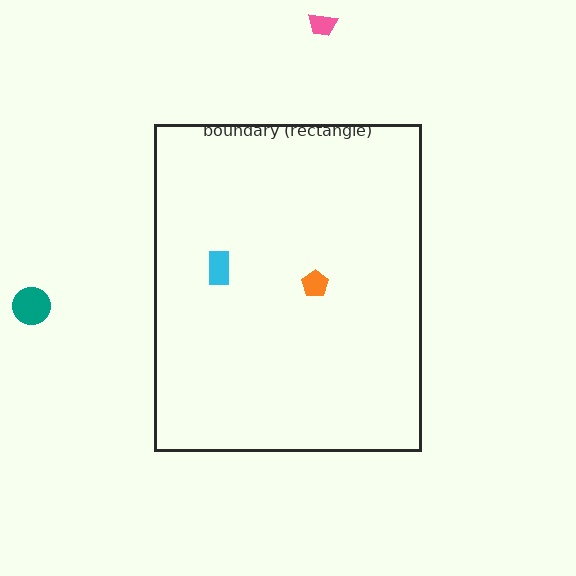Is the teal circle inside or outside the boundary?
Outside.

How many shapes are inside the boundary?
2 inside, 2 outside.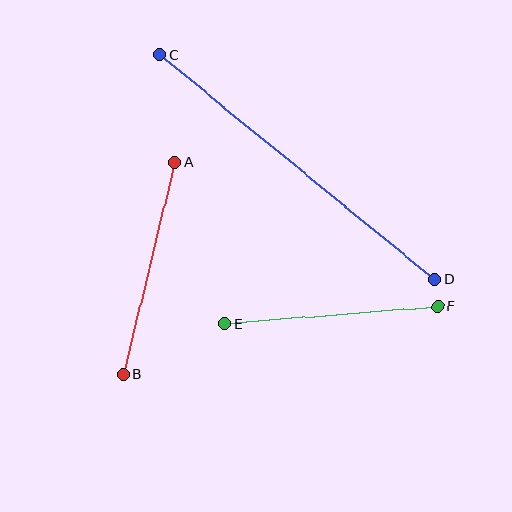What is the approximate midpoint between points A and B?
The midpoint is at approximately (149, 268) pixels.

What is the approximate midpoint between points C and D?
The midpoint is at approximately (297, 167) pixels.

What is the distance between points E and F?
The distance is approximately 214 pixels.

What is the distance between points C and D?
The distance is approximately 355 pixels.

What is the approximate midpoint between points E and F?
The midpoint is at approximately (331, 315) pixels.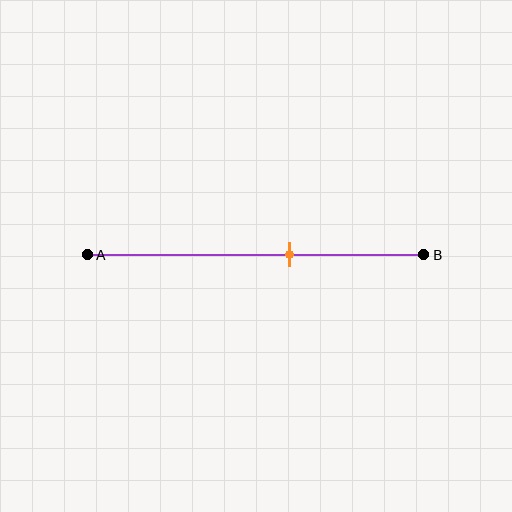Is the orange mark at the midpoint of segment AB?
No, the mark is at about 60% from A, not at the 50% midpoint.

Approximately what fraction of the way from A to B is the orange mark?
The orange mark is approximately 60% of the way from A to B.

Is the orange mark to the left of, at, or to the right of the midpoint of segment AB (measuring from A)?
The orange mark is to the right of the midpoint of segment AB.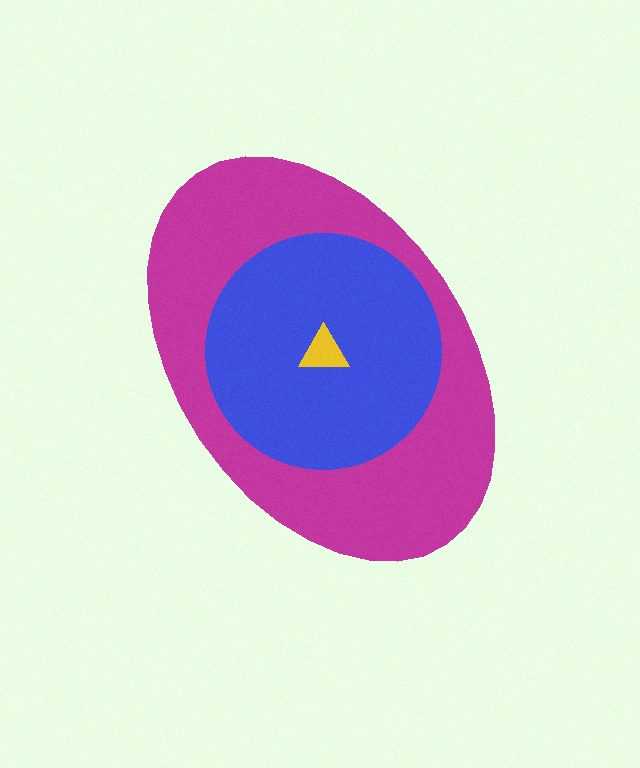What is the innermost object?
The yellow triangle.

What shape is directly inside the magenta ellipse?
The blue circle.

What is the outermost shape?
The magenta ellipse.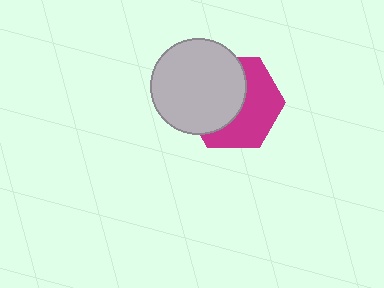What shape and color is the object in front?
The object in front is a light gray circle.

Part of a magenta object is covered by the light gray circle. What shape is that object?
It is a hexagon.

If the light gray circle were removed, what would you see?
You would see the complete magenta hexagon.